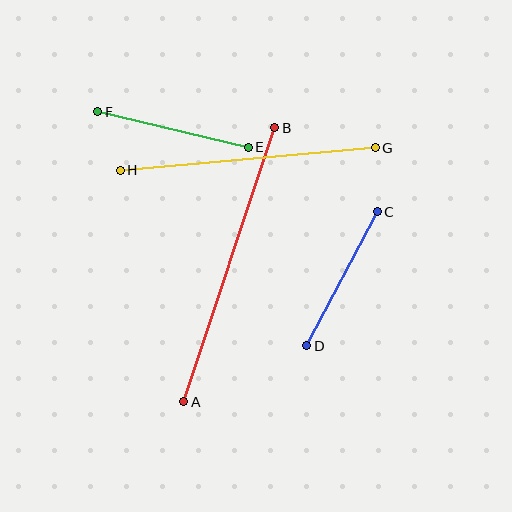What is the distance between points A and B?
The distance is approximately 288 pixels.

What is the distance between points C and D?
The distance is approximately 151 pixels.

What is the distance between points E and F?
The distance is approximately 155 pixels.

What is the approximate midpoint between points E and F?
The midpoint is at approximately (173, 129) pixels.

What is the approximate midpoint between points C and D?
The midpoint is at approximately (342, 279) pixels.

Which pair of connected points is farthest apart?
Points A and B are farthest apart.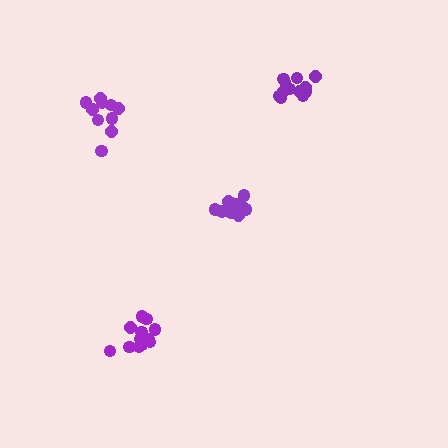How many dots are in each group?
Group 1: 10 dots, Group 2: 13 dots, Group 3: 13 dots, Group 4: 12 dots (48 total).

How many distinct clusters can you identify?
There are 4 distinct clusters.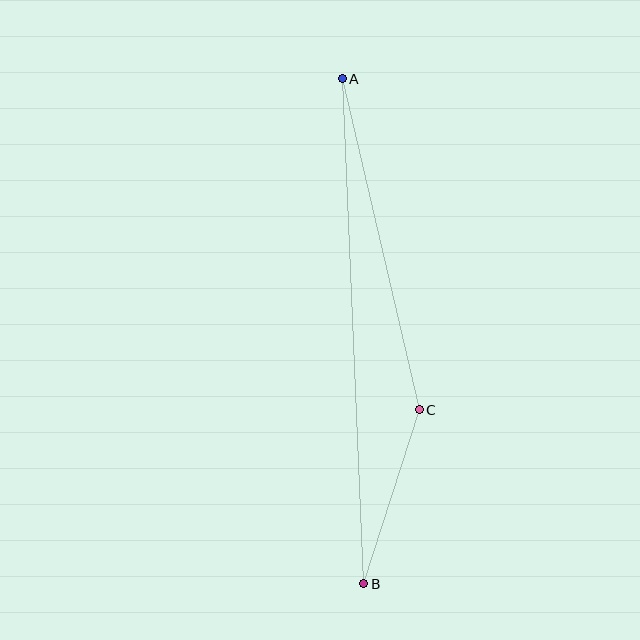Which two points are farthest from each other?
Points A and B are farthest from each other.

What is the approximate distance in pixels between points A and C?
The distance between A and C is approximately 340 pixels.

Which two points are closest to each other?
Points B and C are closest to each other.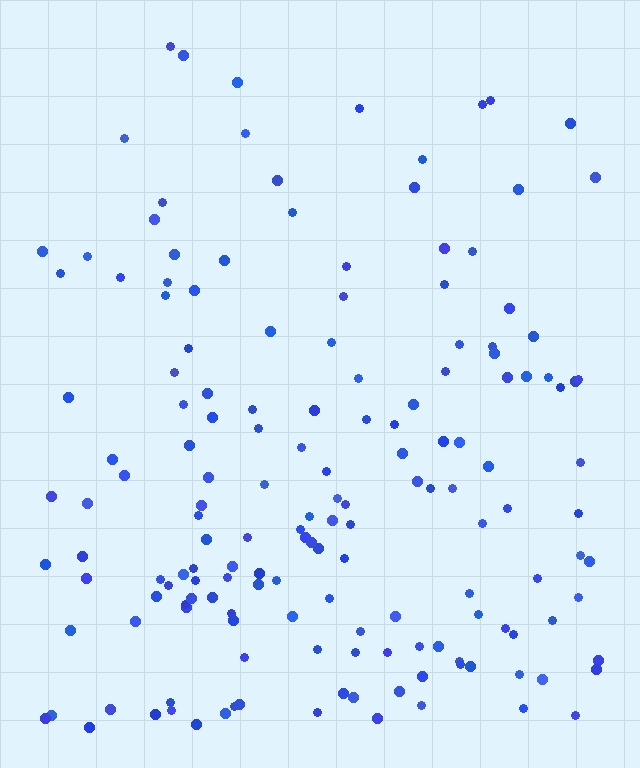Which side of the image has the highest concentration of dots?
The bottom.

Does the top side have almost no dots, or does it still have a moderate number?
Still a moderate number, just noticeably fewer than the bottom.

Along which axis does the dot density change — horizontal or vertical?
Vertical.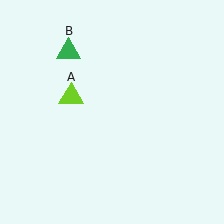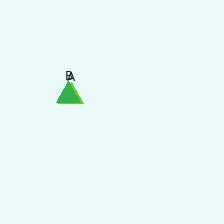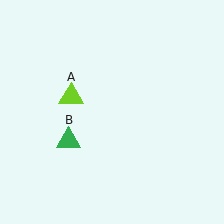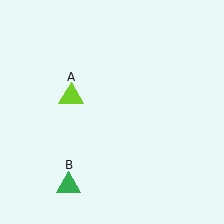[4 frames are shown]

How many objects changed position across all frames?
1 object changed position: green triangle (object B).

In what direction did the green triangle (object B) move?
The green triangle (object B) moved down.